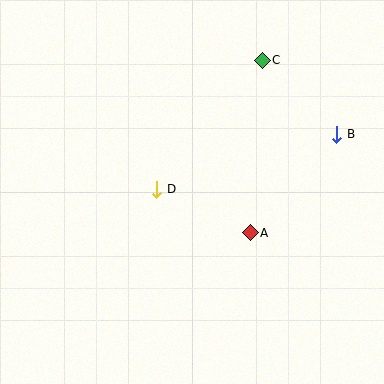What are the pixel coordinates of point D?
Point D is at (157, 189).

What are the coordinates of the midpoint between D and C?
The midpoint between D and C is at (209, 125).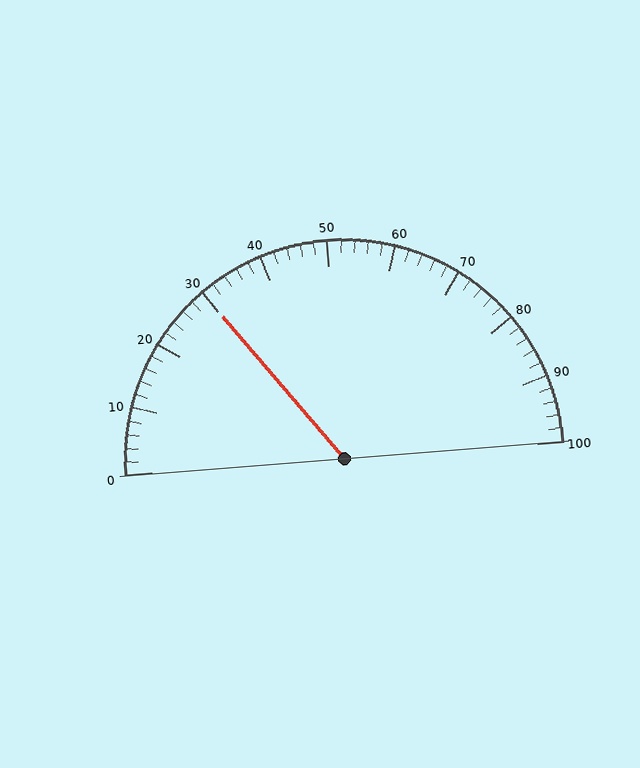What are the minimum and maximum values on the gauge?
The gauge ranges from 0 to 100.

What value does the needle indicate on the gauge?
The needle indicates approximately 30.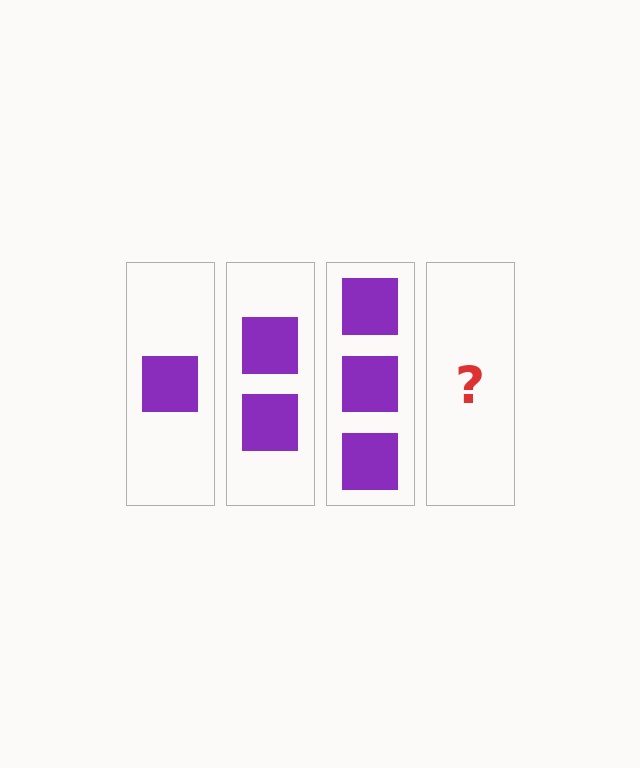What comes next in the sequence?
The next element should be 4 squares.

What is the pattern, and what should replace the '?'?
The pattern is that each step adds one more square. The '?' should be 4 squares.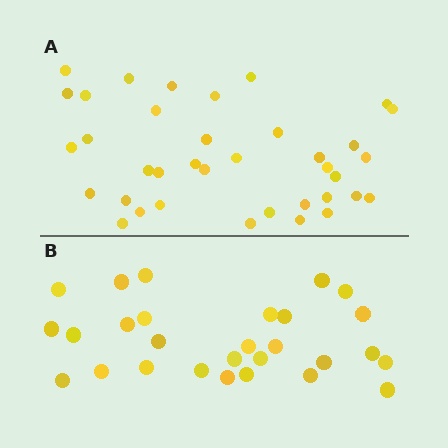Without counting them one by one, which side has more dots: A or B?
Region A (the top region) has more dots.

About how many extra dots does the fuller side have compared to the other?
Region A has roughly 8 or so more dots than region B.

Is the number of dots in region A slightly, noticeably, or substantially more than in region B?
Region A has noticeably more, but not dramatically so. The ratio is roughly 1.3 to 1.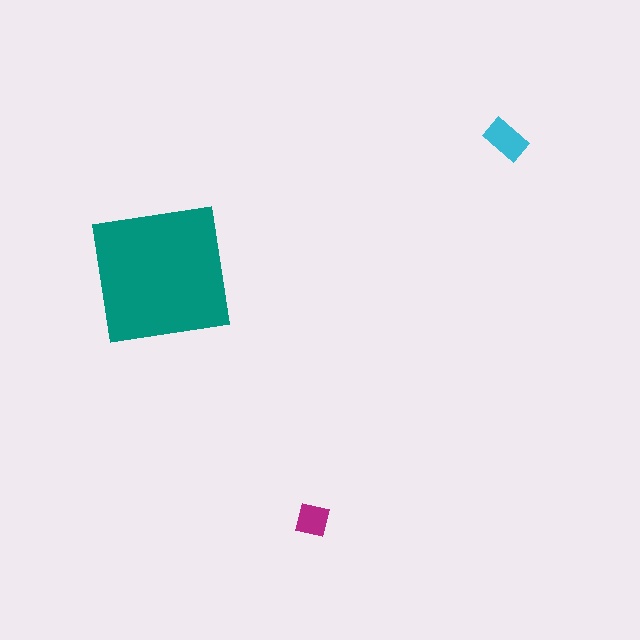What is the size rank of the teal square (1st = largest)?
1st.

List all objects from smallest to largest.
The magenta square, the cyan rectangle, the teal square.